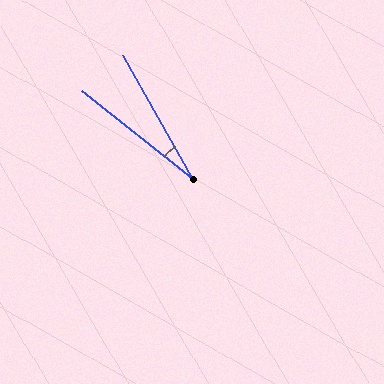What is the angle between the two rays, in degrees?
Approximately 22 degrees.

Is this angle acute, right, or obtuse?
It is acute.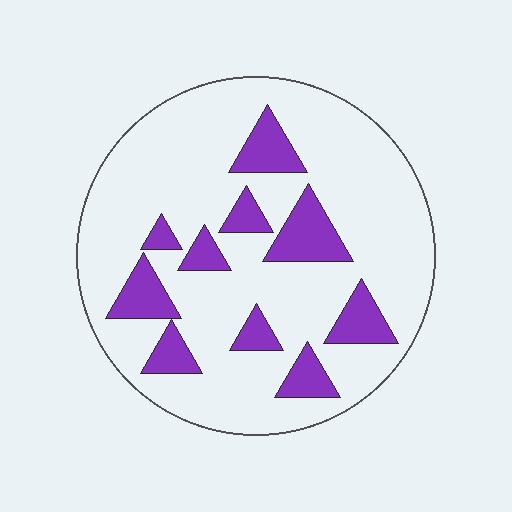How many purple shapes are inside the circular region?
10.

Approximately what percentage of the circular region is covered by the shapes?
Approximately 20%.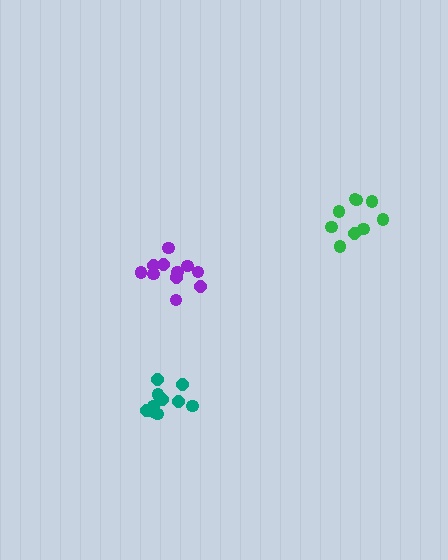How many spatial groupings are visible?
There are 3 spatial groupings.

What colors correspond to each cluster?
The clusters are colored: green, purple, teal.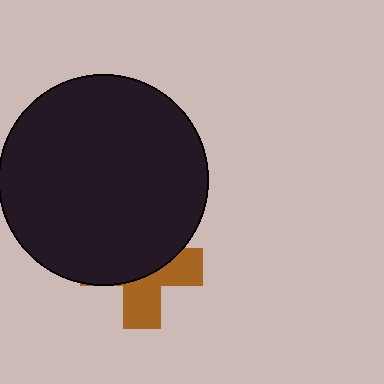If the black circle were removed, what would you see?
You would see the complete brown cross.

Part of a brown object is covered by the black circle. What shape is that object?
It is a cross.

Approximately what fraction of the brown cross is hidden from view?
Roughly 58% of the brown cross is hidden behind the black circle.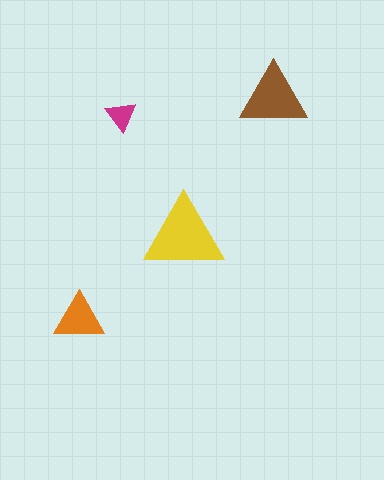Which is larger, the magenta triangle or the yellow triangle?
The yellow one.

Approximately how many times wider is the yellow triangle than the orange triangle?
About 1.5 times wider.